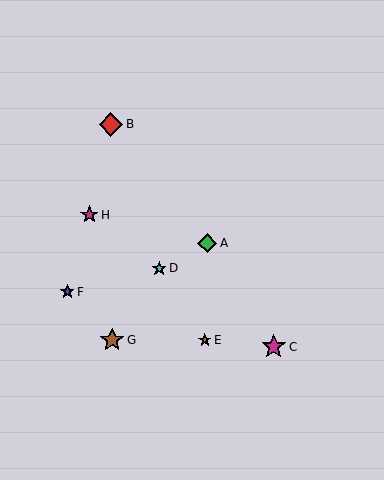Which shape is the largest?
The magenta star (labeled C) is the largest.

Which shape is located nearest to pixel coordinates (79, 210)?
The magenta star (labeled H) at (89, 215) is nearest to that location.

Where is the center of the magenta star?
The center of the magenta star is at (274, 347).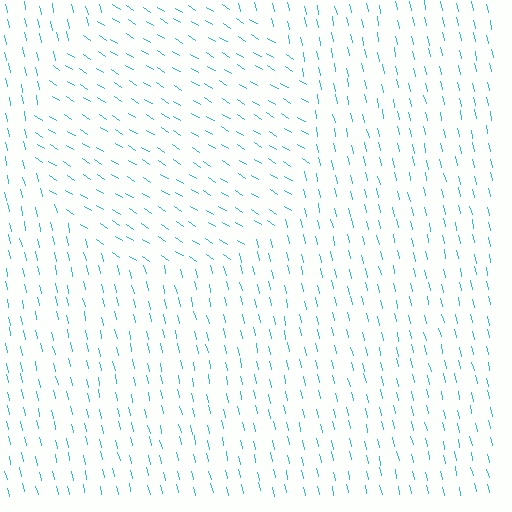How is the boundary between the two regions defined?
The boundary is defined purely by a change in line orientation (approximately 45 degrees difference). All lines are the same color and thickness.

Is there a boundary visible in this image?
Yes, there is a texture boundary formed by a change in line orientation.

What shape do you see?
I see a circle.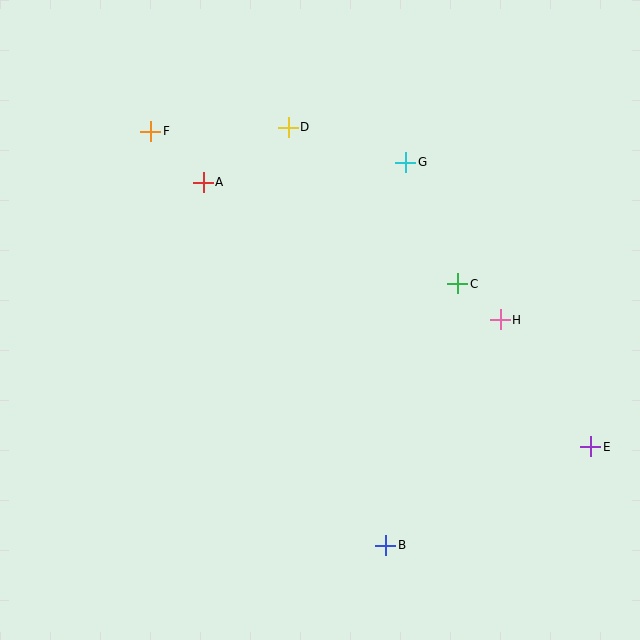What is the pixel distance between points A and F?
The distance between A and F is 73 pixels.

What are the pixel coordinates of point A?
Point A is at (203, 182).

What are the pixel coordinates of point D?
Point D is at (288, 127).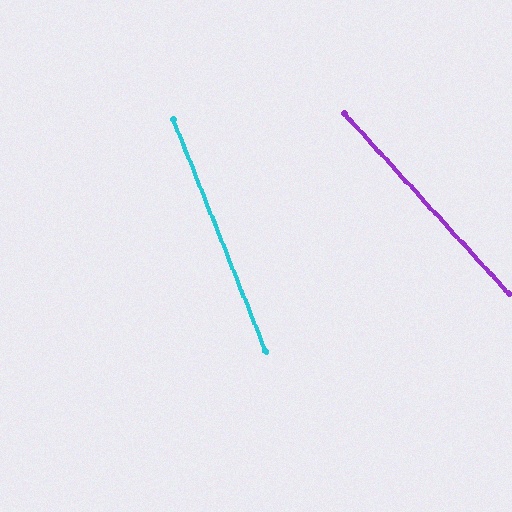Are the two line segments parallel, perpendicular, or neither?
Neither parallel nor perpendicular — they differ by about 21°.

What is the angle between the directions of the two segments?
Approximately 21 degrees.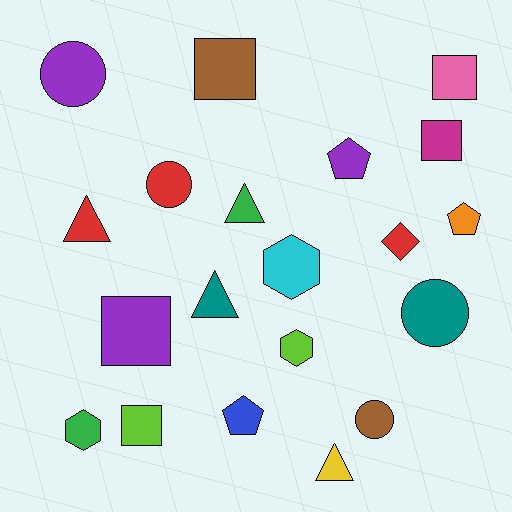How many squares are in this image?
There are 5 squares.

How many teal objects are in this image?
There are 2 teal objects.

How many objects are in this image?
There are 20 objects.